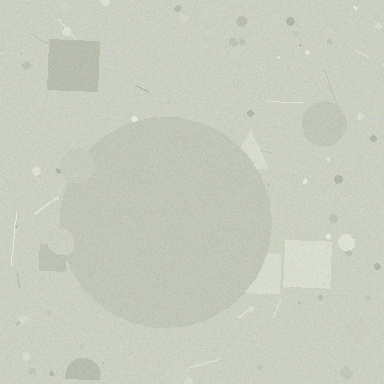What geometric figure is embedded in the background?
A circle is embedded in the background.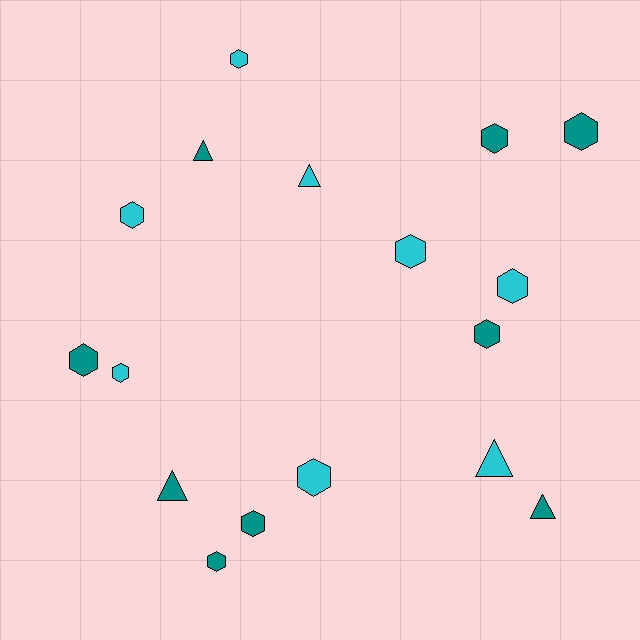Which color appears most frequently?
Teal, with 9 objects.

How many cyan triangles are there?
There are 2 cyan triangles.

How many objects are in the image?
There are 17 objects.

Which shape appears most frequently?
Hexagon, with 12 objects.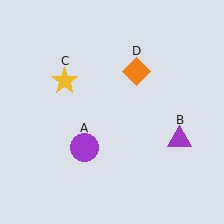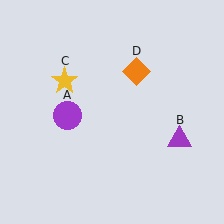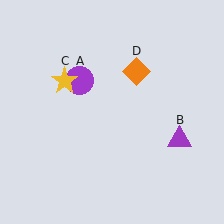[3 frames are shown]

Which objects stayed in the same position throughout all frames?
Purple triangle (object B) and yellow star (object C) and orange diamond (object D) remained stationary.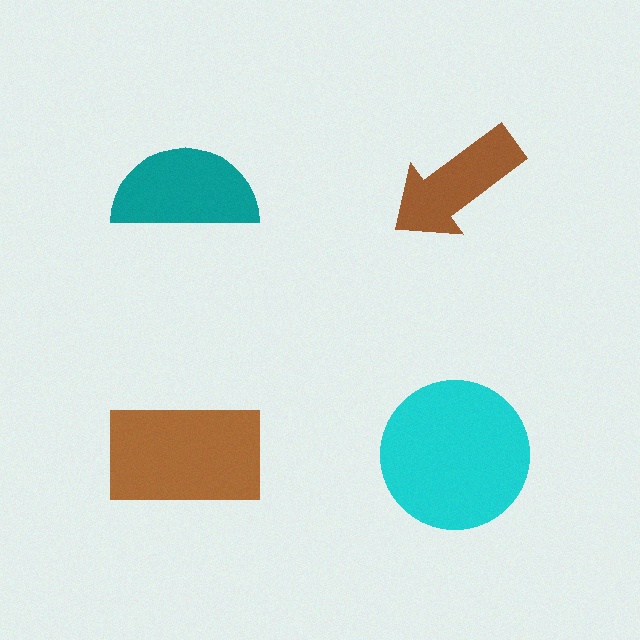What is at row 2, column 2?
A cyan circle.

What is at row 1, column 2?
A brown arrow.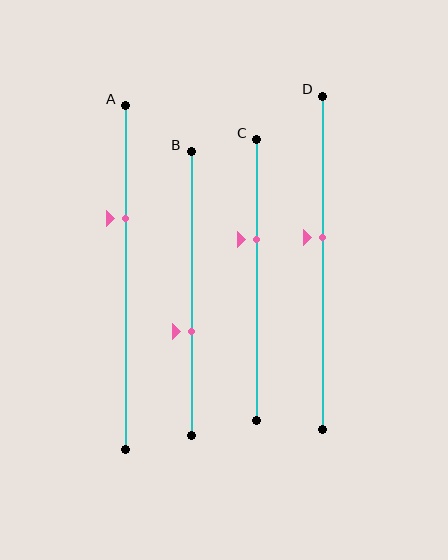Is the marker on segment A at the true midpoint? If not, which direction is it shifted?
No, the marker on segment A is shifted upward by about 17% of the segment length.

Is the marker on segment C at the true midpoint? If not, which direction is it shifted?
No, the marker on segment C is shifted upward by about 14% of the segment length.